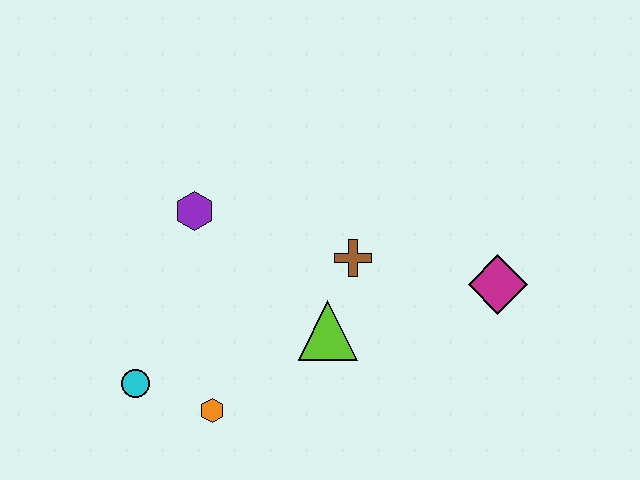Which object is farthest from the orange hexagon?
The magenta diamond is farthest from the orange hexagon.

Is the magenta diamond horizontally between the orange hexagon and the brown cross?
No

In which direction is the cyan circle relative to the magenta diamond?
The cyan circle is to the left of the magenta diamond.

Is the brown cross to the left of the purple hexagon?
No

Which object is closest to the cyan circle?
The orange hexagon is closest to the cyan circle.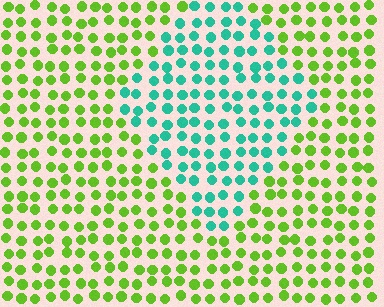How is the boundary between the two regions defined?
The boundary is defined purely by a slight shift in hue (about 68 degrees). Spacing, size, and orientation are identical on both sides.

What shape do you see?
I see a diamond.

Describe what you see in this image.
The image is filled with small lime elements in a uniform arrangement. A diamond-shaped region is visible where the elements are tinted to a slightly different hue, forming a subtle color boundary.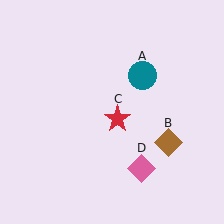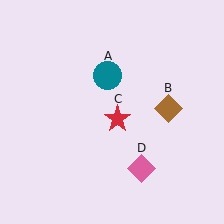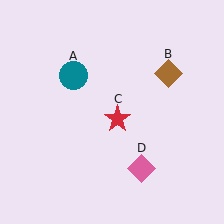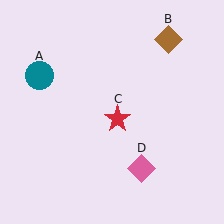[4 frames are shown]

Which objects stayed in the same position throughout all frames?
Red star (object C) and pink diamond (object D) remained stationary.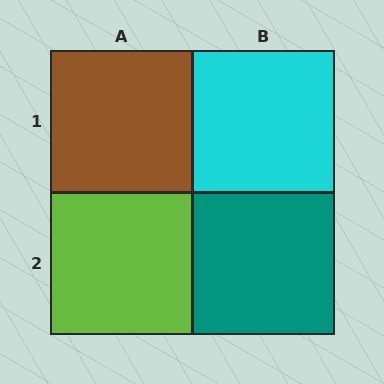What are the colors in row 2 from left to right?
Lime, teal.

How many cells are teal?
1 cell is teal.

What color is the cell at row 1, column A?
Brown.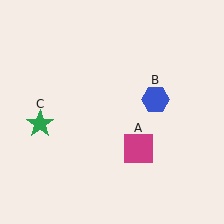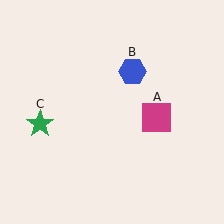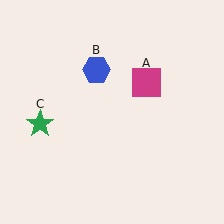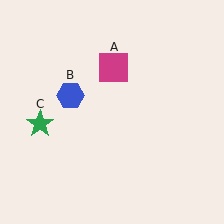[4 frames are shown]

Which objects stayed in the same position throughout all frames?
Green star (object C) remained stationary.